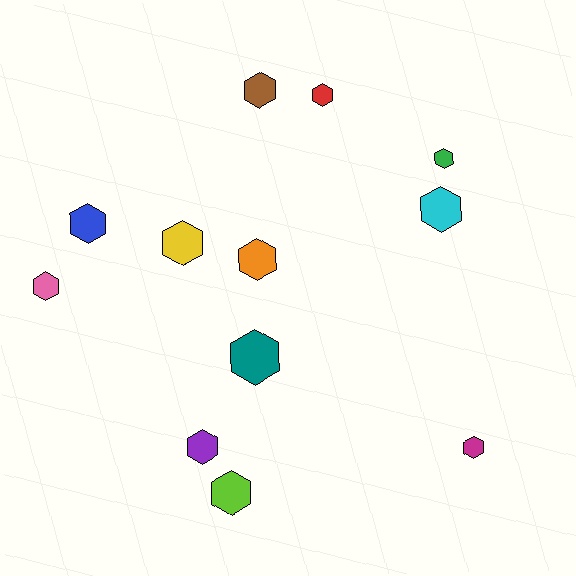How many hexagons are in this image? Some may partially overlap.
There are 12 hexagons.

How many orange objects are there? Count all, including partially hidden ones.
There is 1 orange object.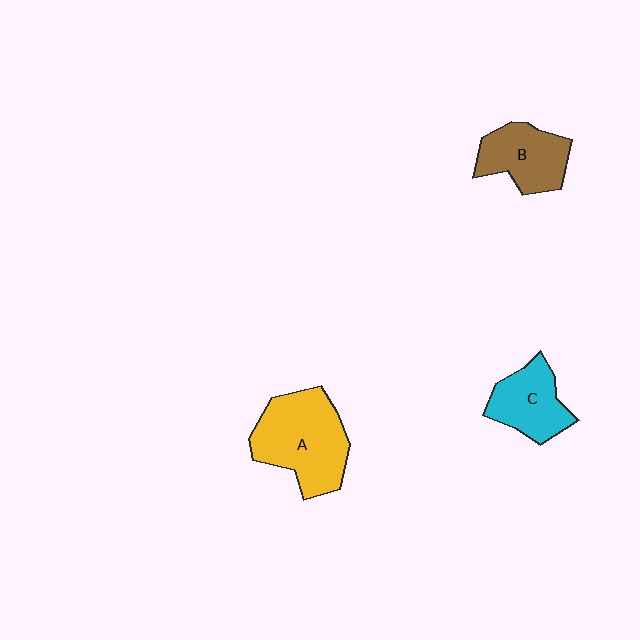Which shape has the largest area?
Shape A (yellow).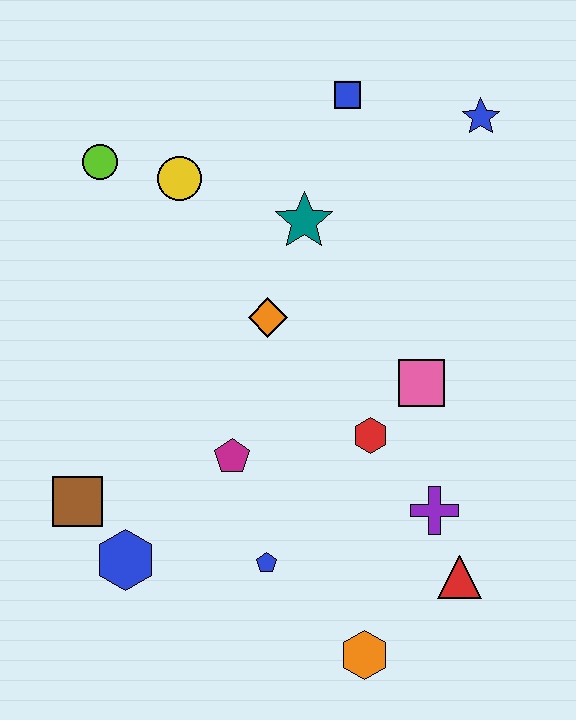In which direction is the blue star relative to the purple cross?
The blue star is above the purple cross.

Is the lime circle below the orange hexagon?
No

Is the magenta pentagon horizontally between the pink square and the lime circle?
Yes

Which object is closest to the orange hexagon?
The red triangle is closest to the orange hexagon.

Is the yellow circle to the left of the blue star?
Yes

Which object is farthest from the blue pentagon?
The blue star is farthest from the blue pentagon.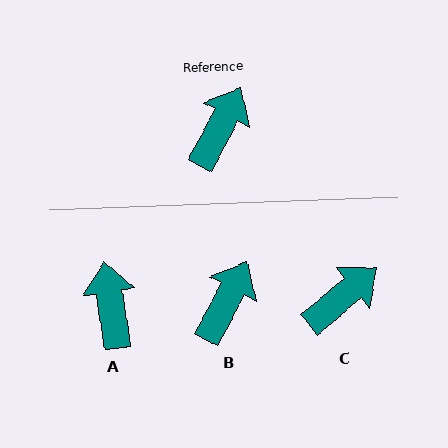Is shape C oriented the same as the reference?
No, it is off by about 22 degrees.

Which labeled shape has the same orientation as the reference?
B.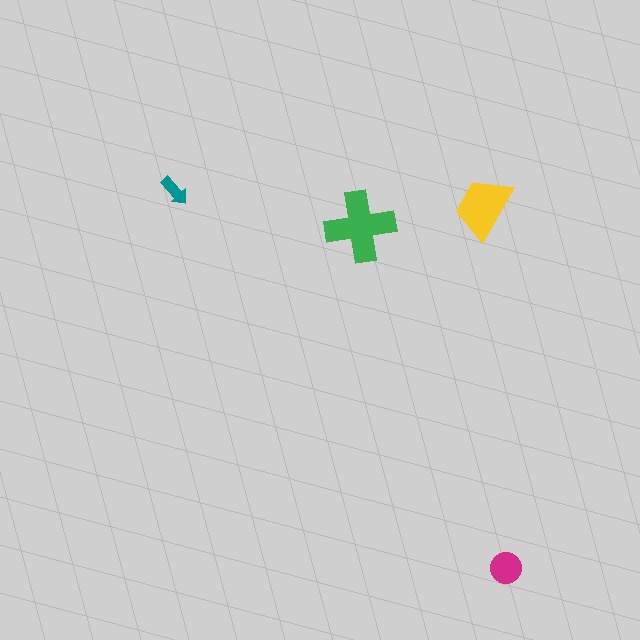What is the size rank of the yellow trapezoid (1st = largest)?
2nd.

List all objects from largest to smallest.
The green cross, the yellow trapezoid, the magenta circle, the teal arrow.